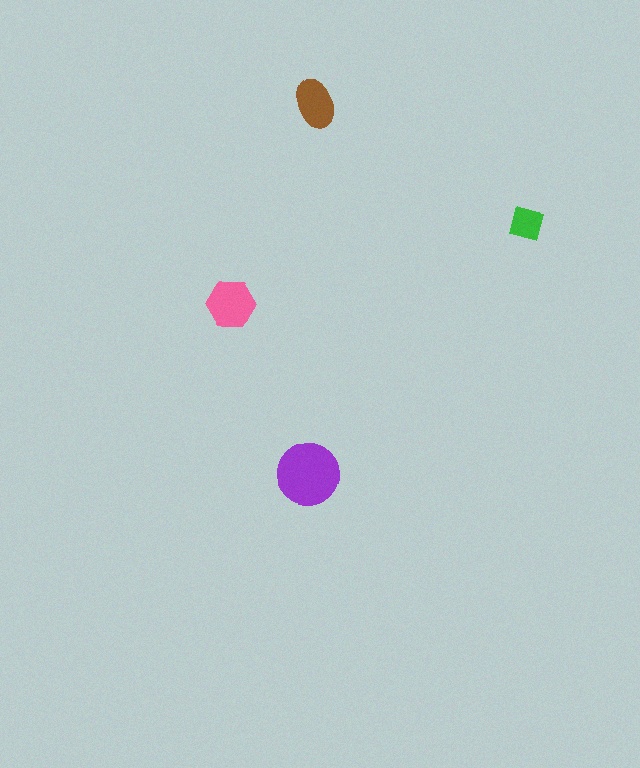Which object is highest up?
The brown ellipse is topmost.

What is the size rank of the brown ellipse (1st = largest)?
3rd.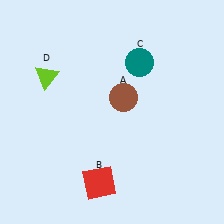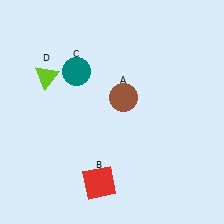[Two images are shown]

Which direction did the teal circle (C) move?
The teal circle (C) moved left.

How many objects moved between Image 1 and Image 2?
1 object moved between the two images.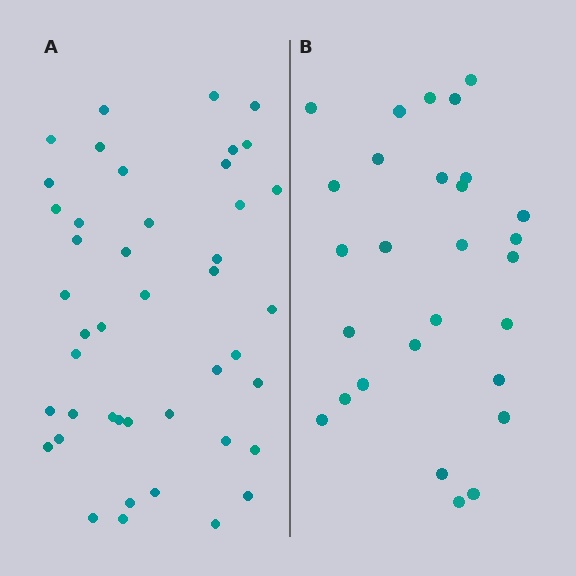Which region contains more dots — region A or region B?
Region A (the left region) has more dots.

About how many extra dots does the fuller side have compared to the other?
Region A has approximately 15 more dots than region B.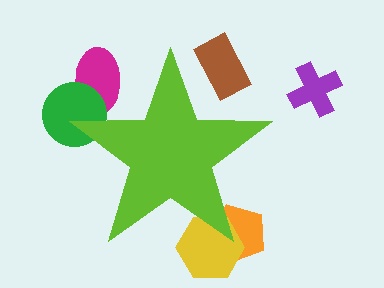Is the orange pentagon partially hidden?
Yes, the orange pentagon is partially hidden behind the lime star.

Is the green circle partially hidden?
Yes, the green circle is partially hidden behind the lime star.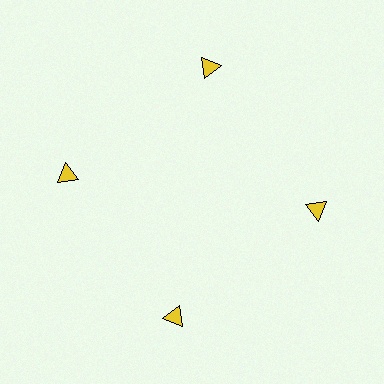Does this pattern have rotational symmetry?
Yes, this pattern has 4-fold rotational symmetry. It looks the same after rotating 90 degrees around the center.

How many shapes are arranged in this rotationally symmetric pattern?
There are 4 shapes, arranged in 4 groups of 1.